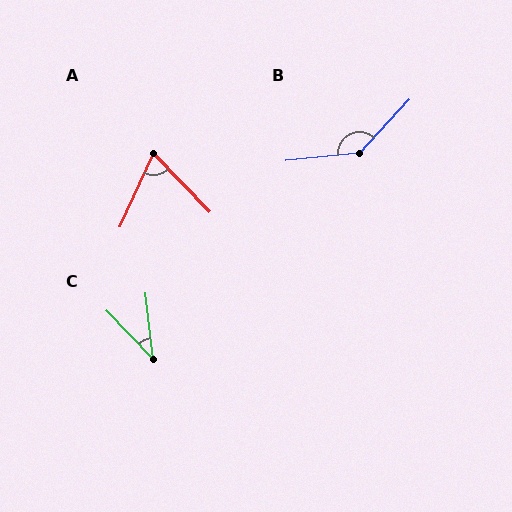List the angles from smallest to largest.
C (37°), A (68°), B (138°).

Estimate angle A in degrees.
Approximately 68 degrees.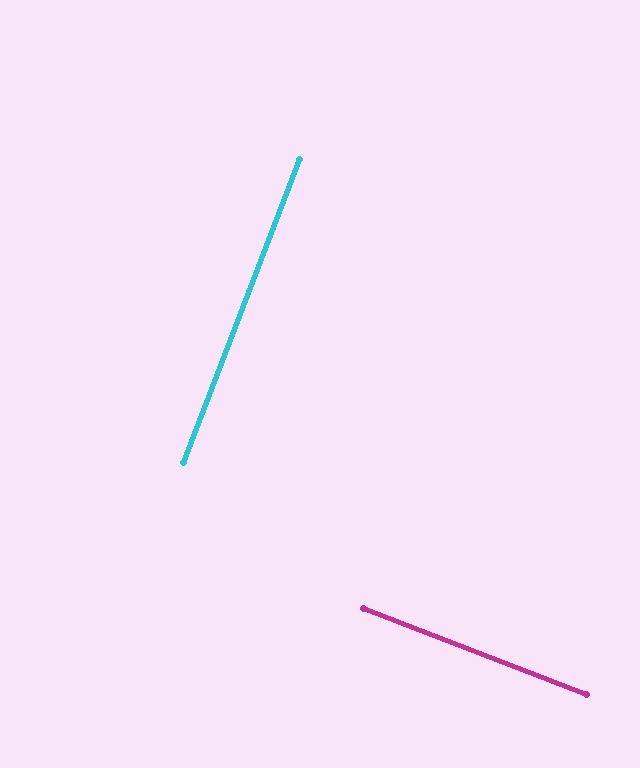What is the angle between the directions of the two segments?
Approximately 90 degrees.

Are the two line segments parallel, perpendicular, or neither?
Perpendicular — they meet at approximately 90°.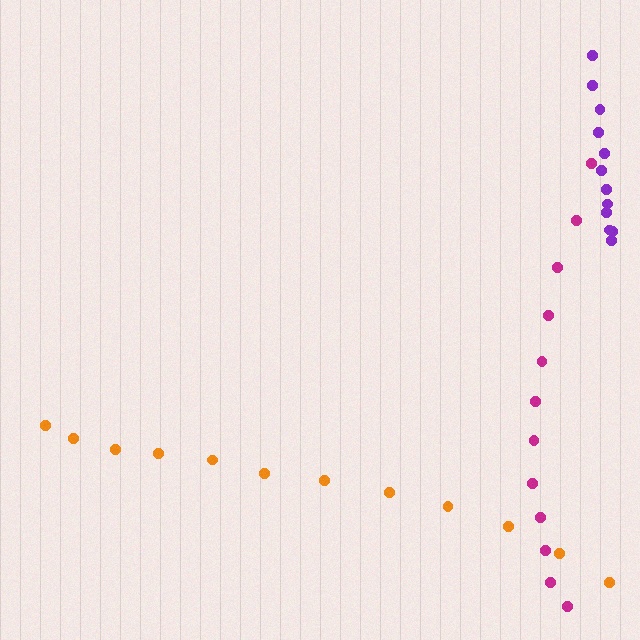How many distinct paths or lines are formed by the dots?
There are 3 distinct paths.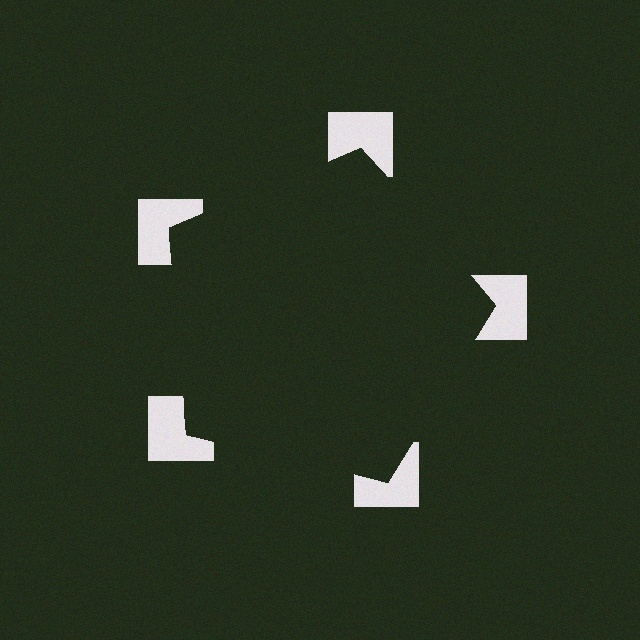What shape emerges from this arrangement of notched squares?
An illusory pentagon — its edges are inferred from the aligned wedge cuts in the notched squares, not physically drawn.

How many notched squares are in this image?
There are 5 — one at each vertex of the illusory pentagon.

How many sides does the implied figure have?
5 sides.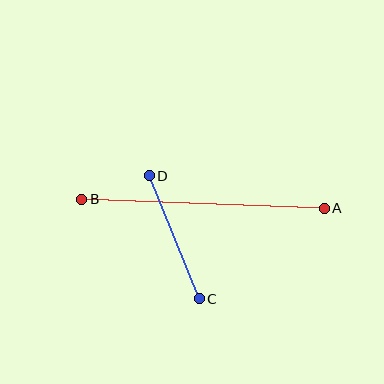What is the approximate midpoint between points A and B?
The midpoint is at approximately (203, 204) pixels.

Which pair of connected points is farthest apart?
Points A and B are farthest apart.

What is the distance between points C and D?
The distance is approximately 133 pixels.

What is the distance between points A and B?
The distance is approximately 243 pixels.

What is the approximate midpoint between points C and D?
The midpoint is at approximately (174, 237) pixels.